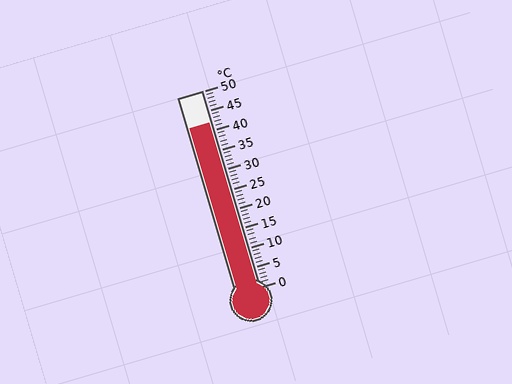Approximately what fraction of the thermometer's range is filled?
The thermometer is filled to approximately 85% of its range.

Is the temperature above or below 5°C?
The temperature is above 5°C.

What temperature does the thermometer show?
The thermometer shows approximately 42°C.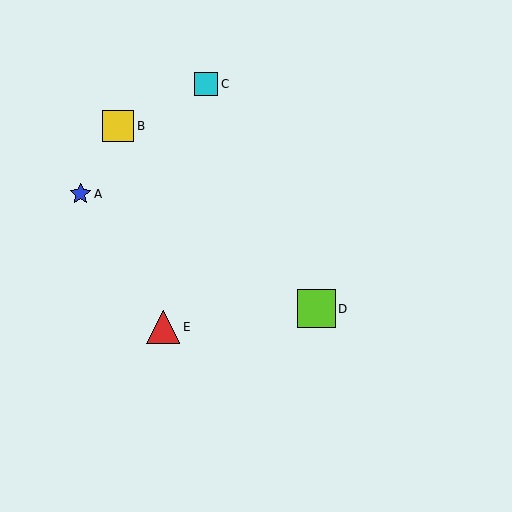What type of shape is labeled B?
Shape B is a yellow square.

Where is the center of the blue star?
The center of the blue star is at (80, 194).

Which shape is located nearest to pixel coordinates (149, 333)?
The red triangle (labeled E) at (163, 327) is nearest to that location.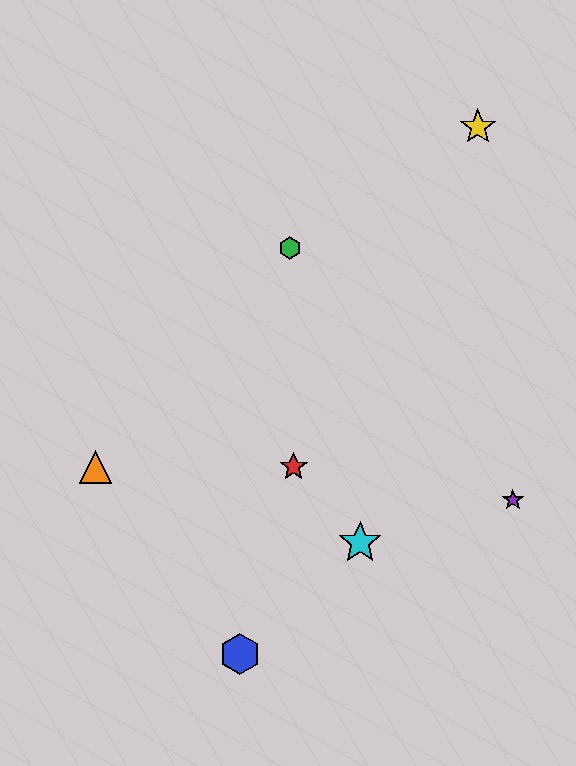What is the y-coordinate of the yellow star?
The yellow star is at y≈127.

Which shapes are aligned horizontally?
The red star, the orange triangle are aligned horizontally.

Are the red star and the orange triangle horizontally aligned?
Yes, both are at y≈467.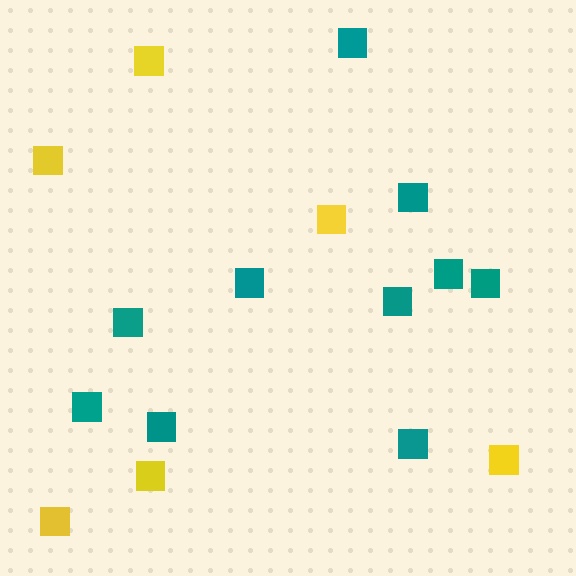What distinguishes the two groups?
There are 2 groups: one group of yellow squares (6) and one group of teal squares (10).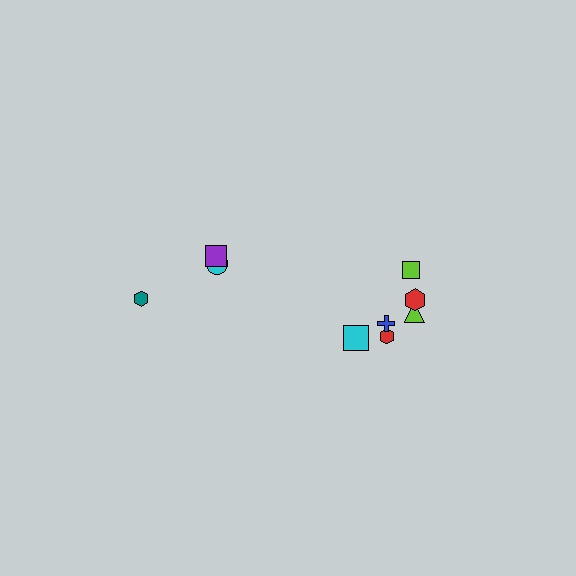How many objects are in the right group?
There are 6 objects.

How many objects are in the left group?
There are 3 objects.